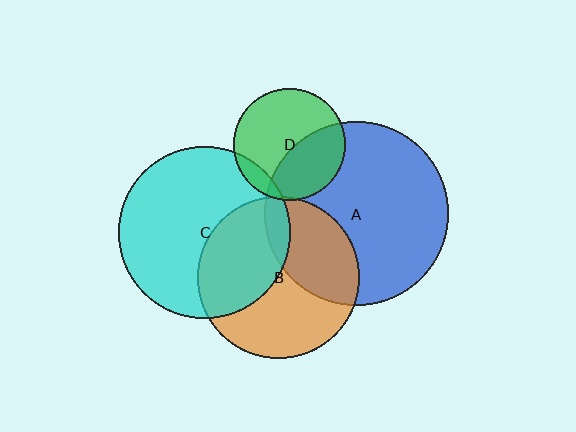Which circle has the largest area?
Circle A (blue).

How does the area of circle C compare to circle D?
Approximately 2.4 times.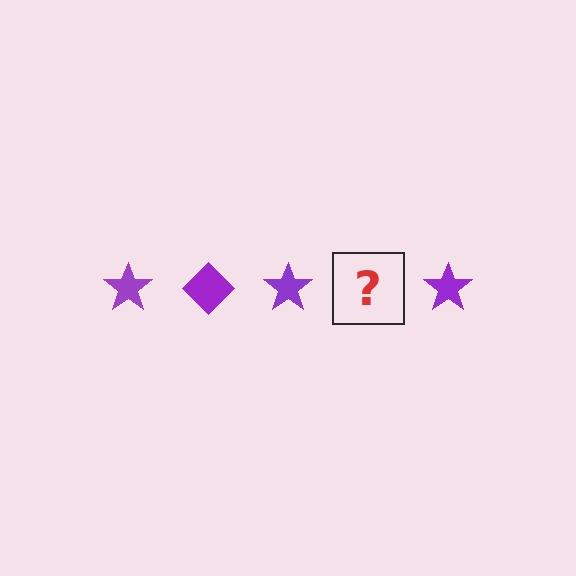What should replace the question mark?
The question mark should be replaced with a purple diamond.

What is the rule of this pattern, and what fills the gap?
The rule is that the pattern cycles through star, diamond shapes in purple. The gap should be filled with a purple diamond.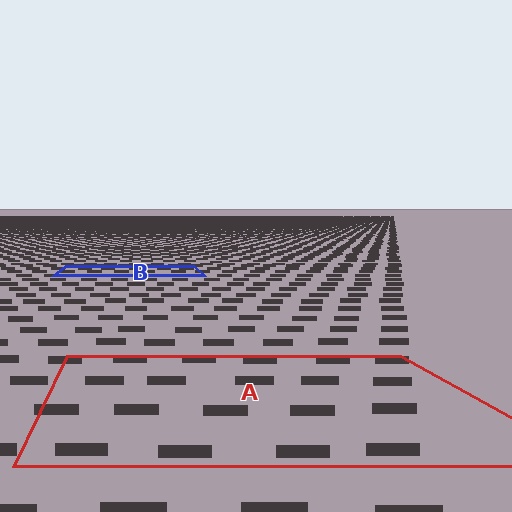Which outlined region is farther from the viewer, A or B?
Region B is farther from the viewer — the texture elements inside it appear smaller and more densely packed.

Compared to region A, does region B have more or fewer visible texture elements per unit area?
Region B has more texture elements per unit area — they are packed more densely because it is farther away.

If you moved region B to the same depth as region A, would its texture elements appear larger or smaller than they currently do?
They would appear larger. At a closer depth, the same texture elements are projected at a bigger on-screen size.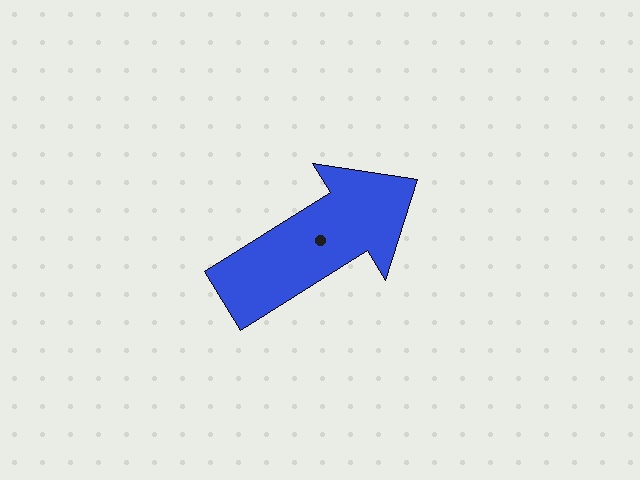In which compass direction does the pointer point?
Northeast.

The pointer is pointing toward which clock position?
Roughly 2 o'clock.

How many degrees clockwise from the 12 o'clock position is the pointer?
Approximately 58 degrees.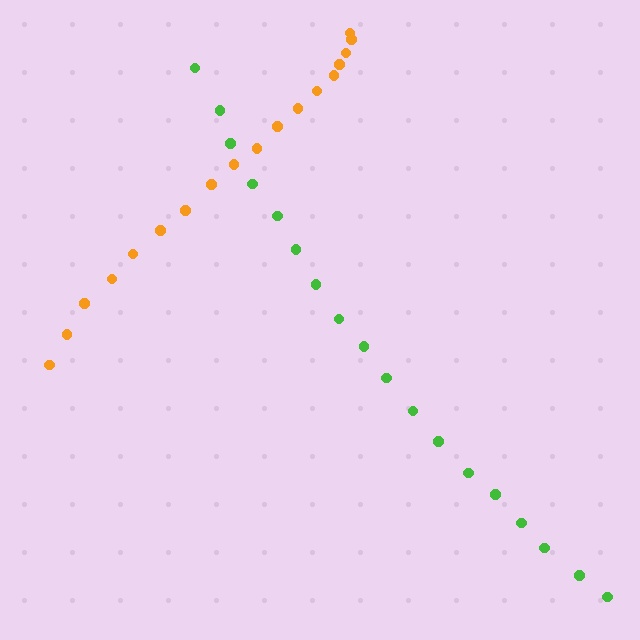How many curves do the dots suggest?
There are 2 distinct paths.